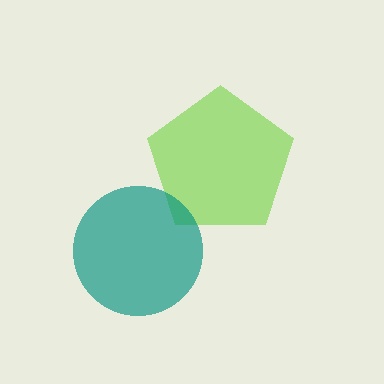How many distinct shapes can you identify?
There are 2 distinct shapes: a lime pentagon, a teal circle.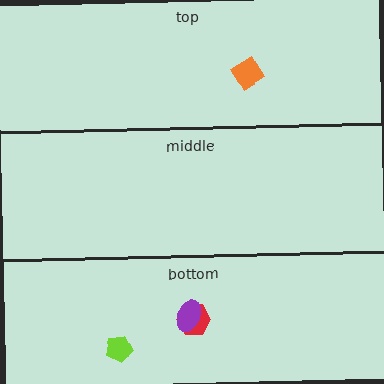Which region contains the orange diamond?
The top region.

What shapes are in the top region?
The orange diamond.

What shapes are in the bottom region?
The red hexagon, the purple ellipse, the lime pentagon.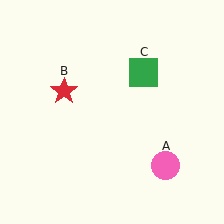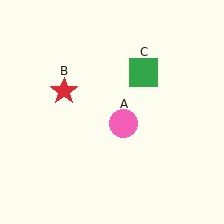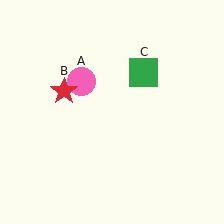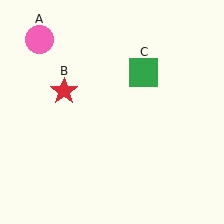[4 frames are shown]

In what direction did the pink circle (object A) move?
The pink circle (object A) moved up and to the left.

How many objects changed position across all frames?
1 object changed position: pink circle (object A).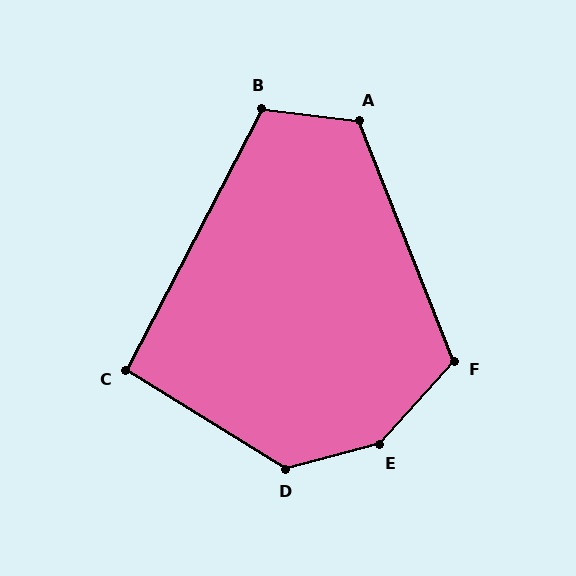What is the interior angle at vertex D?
Approximately 133 degrees (obtuse).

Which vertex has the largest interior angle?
E, at approximately 146 degrees.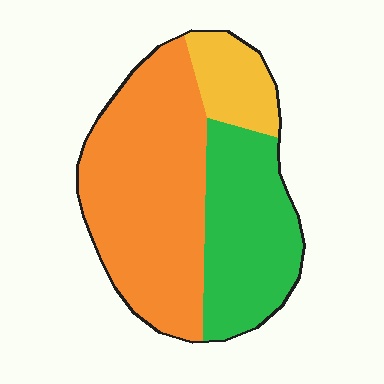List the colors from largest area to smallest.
From largest to smallest: orange, green, yellow.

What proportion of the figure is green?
Green takes up about one third (1/3) of the figure.